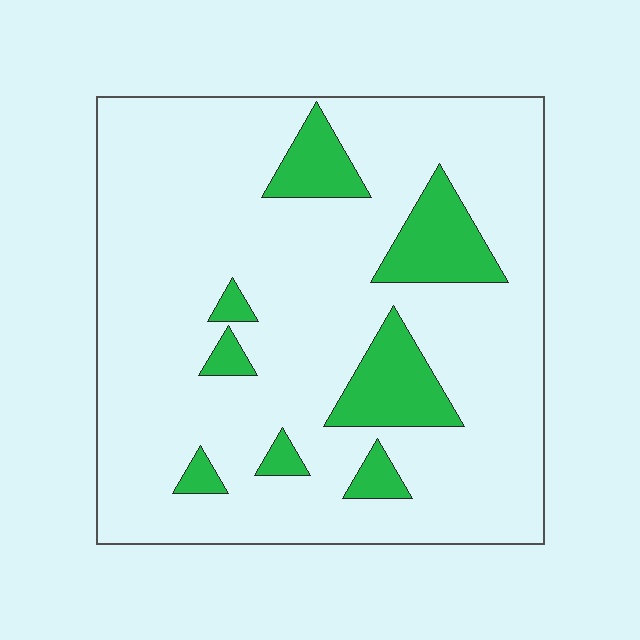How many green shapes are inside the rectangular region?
8.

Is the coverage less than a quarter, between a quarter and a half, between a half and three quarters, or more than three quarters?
Less than a quarter.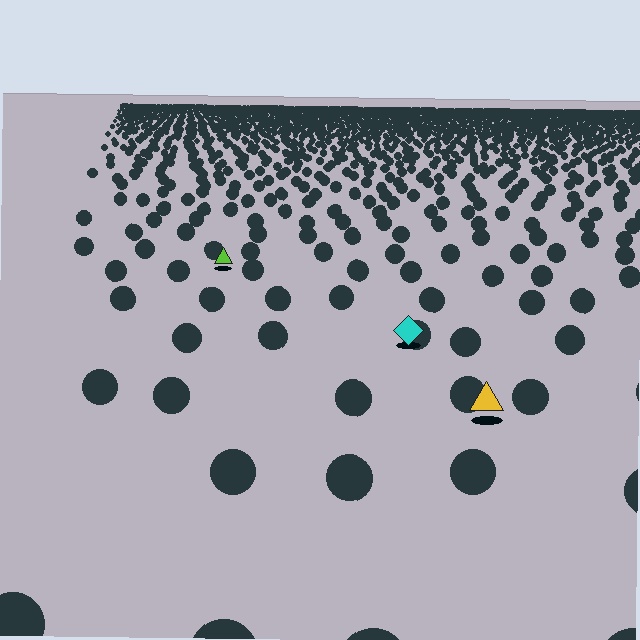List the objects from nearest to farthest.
From nearest to farthest: the yellow triangle, the cyan diamond, the lime triangle.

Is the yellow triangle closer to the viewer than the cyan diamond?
Yes. The yellow triangle is closer — you can tell from the texture gradient: the ground texture is coarser near it.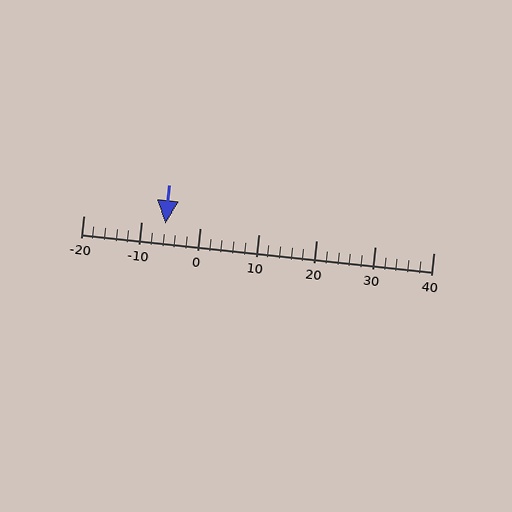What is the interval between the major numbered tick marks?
The major tick marks are spaced 10 units apart.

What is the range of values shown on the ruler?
The ruler shows values from -20 to 40.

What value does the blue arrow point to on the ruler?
The blue arrow points to approximately -6.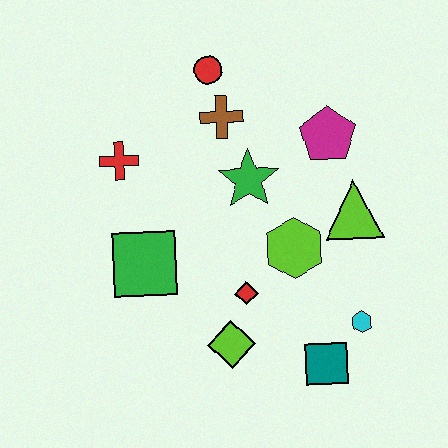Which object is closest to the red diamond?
The lime diamond is closest to the red diamond.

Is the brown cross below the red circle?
Yes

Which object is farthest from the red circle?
The teal square is farthest from the red circle.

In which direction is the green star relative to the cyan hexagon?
The green star is above the cyan hexagon.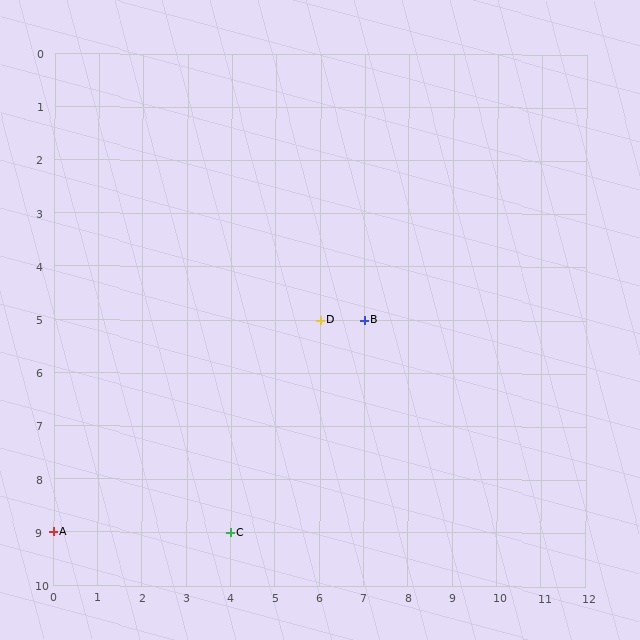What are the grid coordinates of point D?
Point D is at grid coordinates (6, 5).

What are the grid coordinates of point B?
Point B is at grid coordinates (7, 5).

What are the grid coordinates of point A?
Point A is at grid coordinates (0, 9).